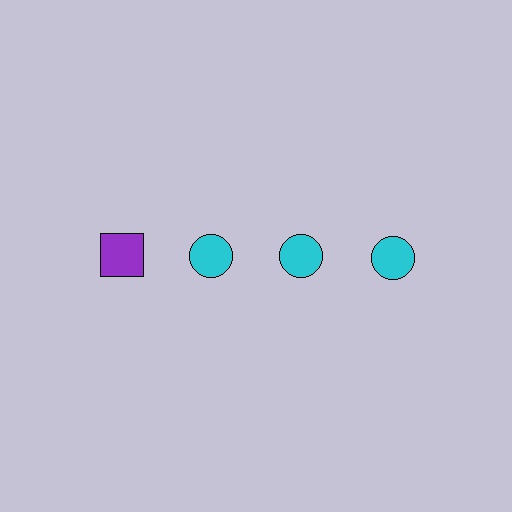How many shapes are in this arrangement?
There are 4 shapes arranged in a grid pattern.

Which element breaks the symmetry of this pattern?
The purple square in the top row, leftmost column breaks the symmetry. All other shapes are cyan circles.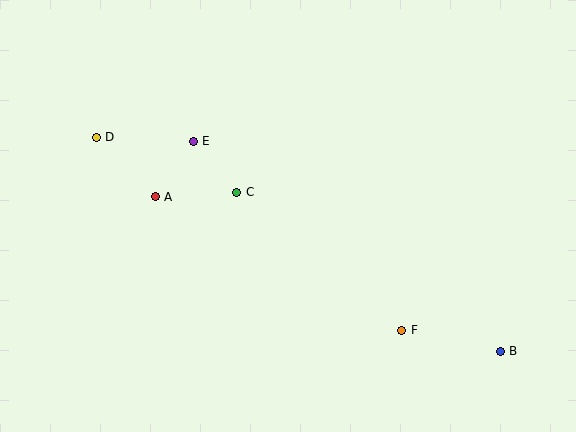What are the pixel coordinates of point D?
Point D is at (96, 137).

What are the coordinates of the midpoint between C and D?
The midpoint between C and D is at (167, 165).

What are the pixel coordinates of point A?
Point A is at (155, 197).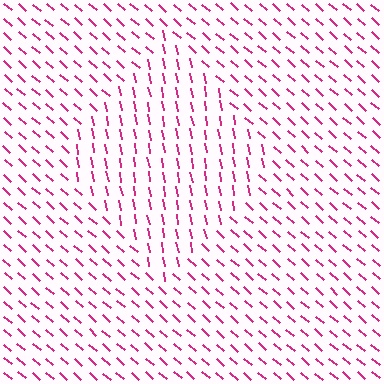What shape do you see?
I see a diamond.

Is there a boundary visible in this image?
Yes, there is a texture boundary formed by a change in line orientation.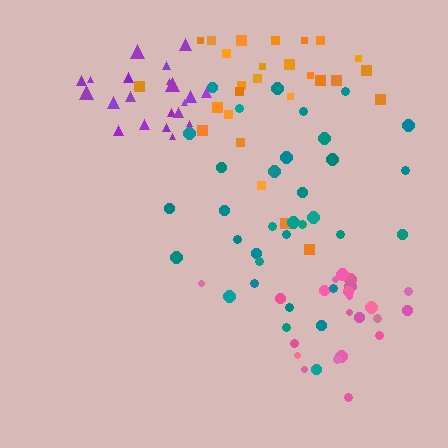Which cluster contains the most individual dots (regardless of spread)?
Teal (34).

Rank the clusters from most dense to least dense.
purple, pink, teal, orange.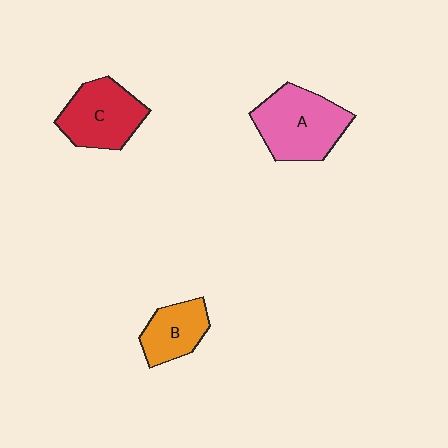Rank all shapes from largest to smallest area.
From largest to smallest: A (pink), C (red), B (orange).